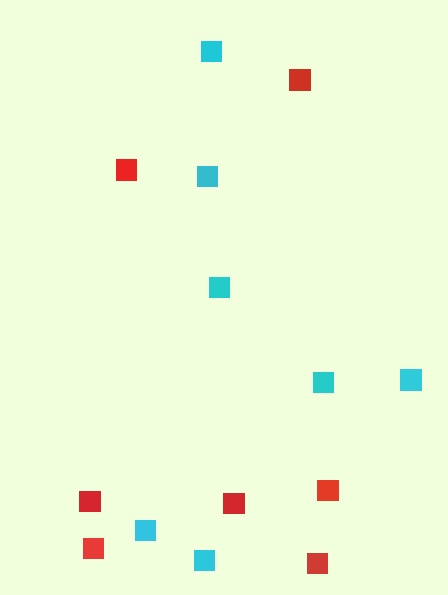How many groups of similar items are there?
There are 2 groups: one group of cyan squares (7) and one group of red squares (7).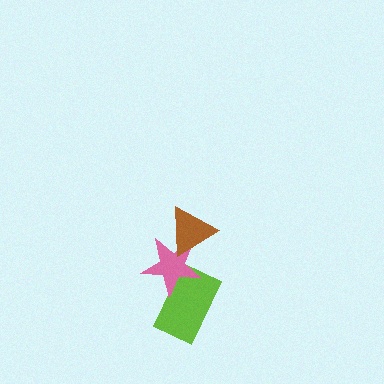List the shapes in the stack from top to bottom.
From top to bottom: the brown triangle, the pink star, the lime rectangle.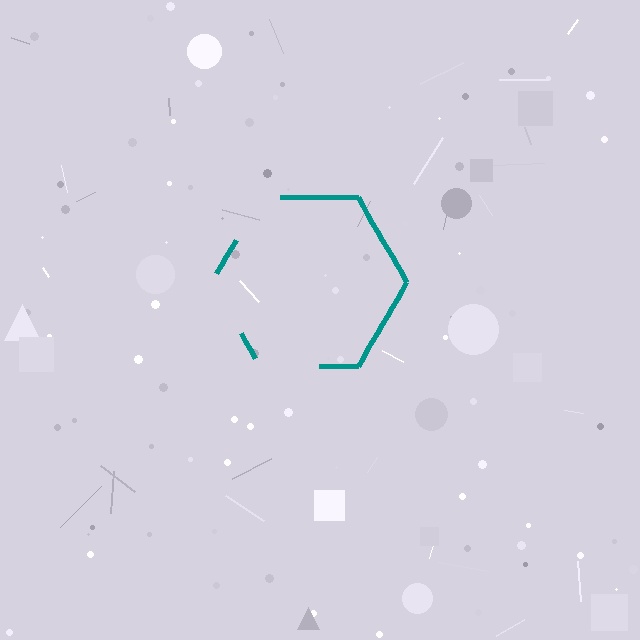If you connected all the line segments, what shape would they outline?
They would outline a hexagon.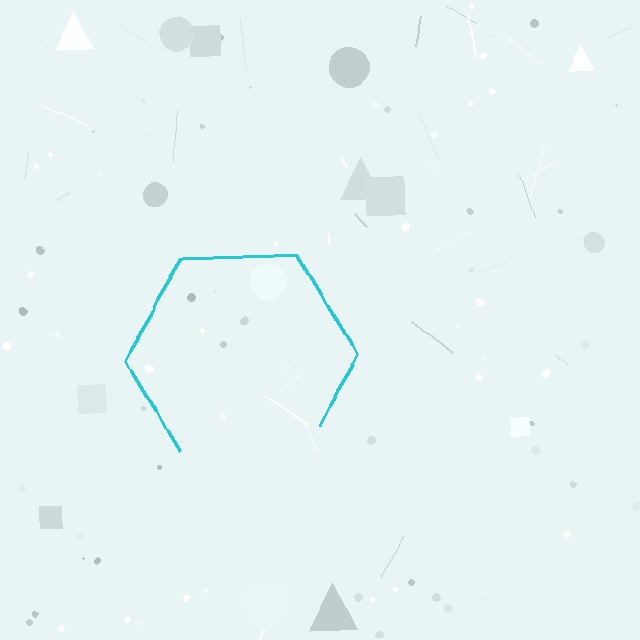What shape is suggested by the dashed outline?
The dashed outline suggests a hexagon.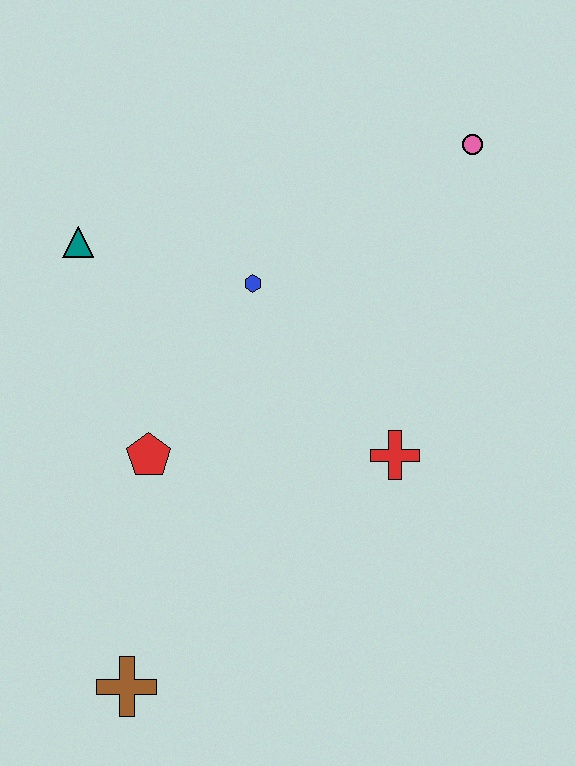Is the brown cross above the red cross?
No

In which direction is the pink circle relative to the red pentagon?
The pink circle is to the right of the red pentagon.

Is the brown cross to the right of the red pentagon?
No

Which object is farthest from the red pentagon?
The pink circle is farthest from the red pentagon.